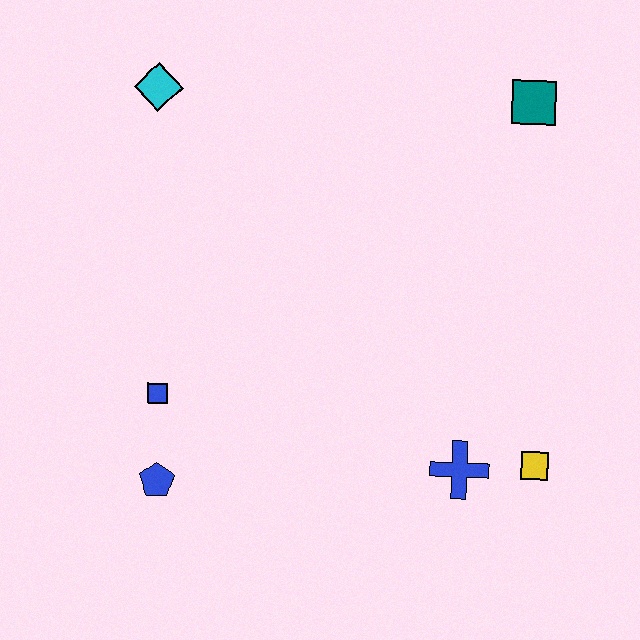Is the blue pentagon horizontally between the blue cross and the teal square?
No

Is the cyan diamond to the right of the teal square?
No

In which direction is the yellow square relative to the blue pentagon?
The yellow square is to the right of the blue pentagon.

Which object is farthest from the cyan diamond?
The yellow square is farthest from the cyan diamond.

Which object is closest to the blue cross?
The yellow square is closest to the blue cross.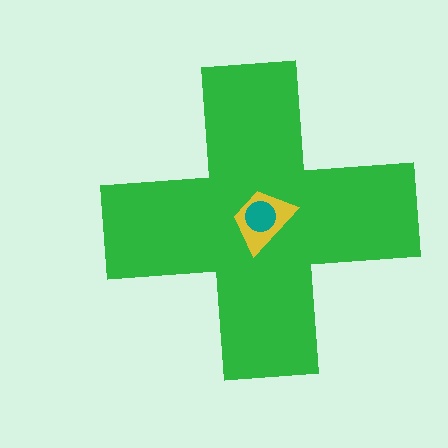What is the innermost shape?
The teal circle.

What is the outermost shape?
The green cross.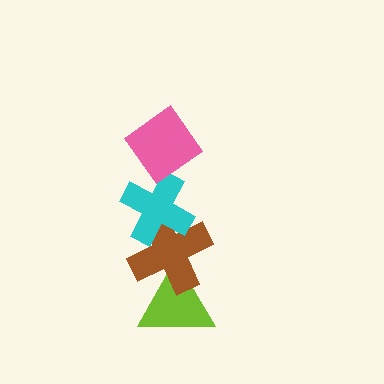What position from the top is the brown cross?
The brown cross is 3rd from the top.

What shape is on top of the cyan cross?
The pink diamond is on top of the cyan cross.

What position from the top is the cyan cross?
The cyan cross is 2nd from the top.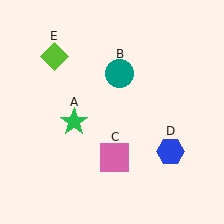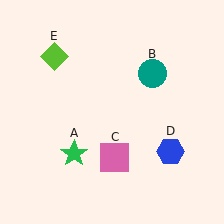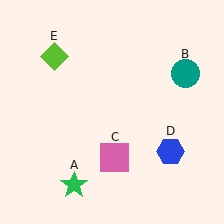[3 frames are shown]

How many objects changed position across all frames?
2 objects changed position: green star (object A), teal circle (object B).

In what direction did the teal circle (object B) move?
The teal circle (object B) moved right.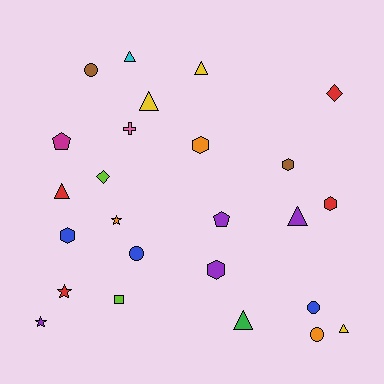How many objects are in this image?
There are 25 objects.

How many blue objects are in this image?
There are 3 blue objects.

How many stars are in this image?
There are 3 stars.